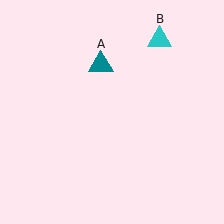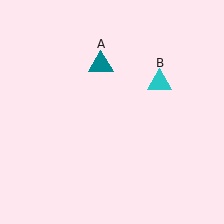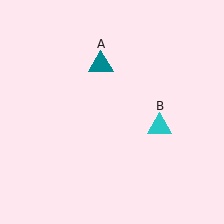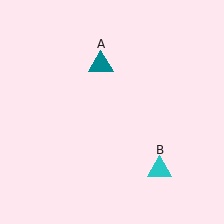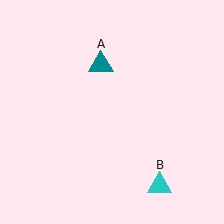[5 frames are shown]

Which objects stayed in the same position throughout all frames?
Teal triangle (object A) remained stationary.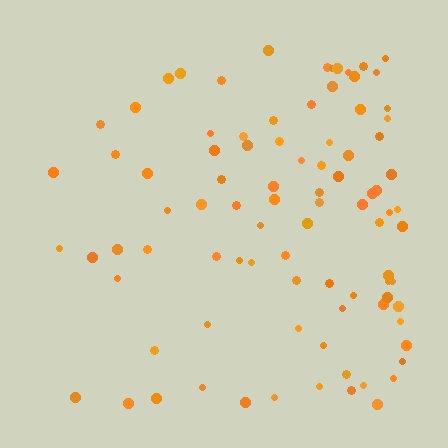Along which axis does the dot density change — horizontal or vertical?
Horizontal.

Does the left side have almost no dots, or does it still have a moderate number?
Still a moderate number, just noticeably fewer than the right.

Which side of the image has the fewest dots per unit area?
The left.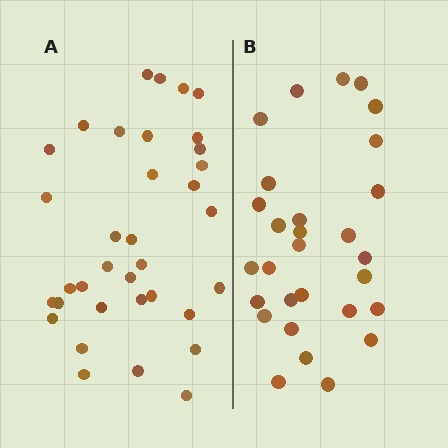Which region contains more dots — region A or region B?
Region A (the left region) has more dots.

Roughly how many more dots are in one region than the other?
Region A has about 6 more dots than region B.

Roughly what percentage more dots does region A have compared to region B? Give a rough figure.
About 20% more.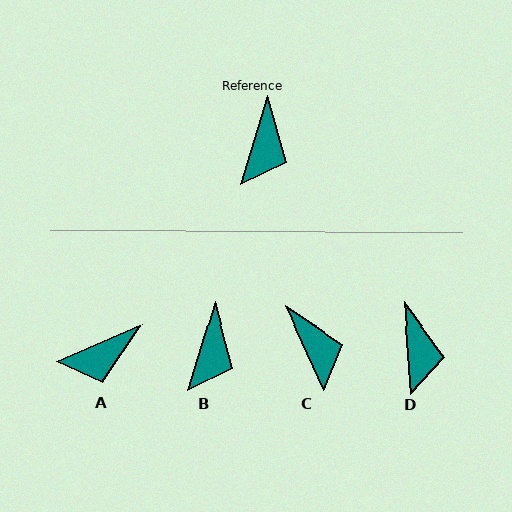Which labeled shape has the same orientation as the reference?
B.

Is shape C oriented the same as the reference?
No, it is off by about 42 degrees.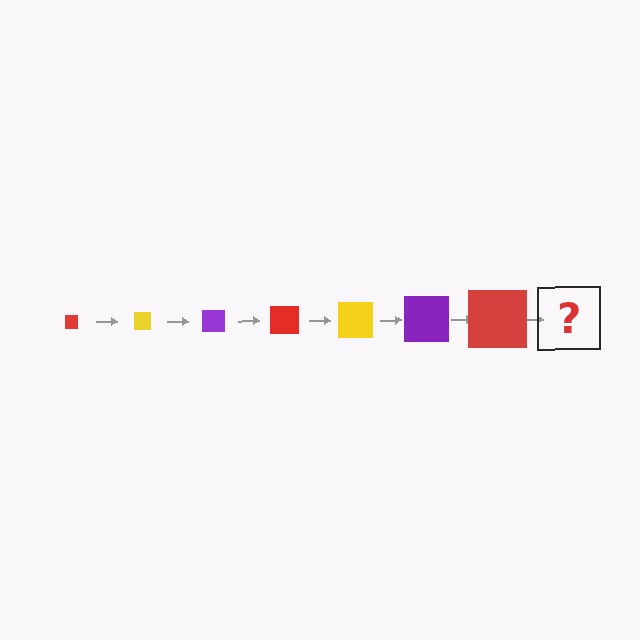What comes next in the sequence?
The next element should be a yellow square, larger than the previous one.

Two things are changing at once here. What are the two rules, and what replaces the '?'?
The two rules are that the square grows larger each step and the color cycles through red, yellow, and purple. The '?' should be a yellow square, larger than the previous one.